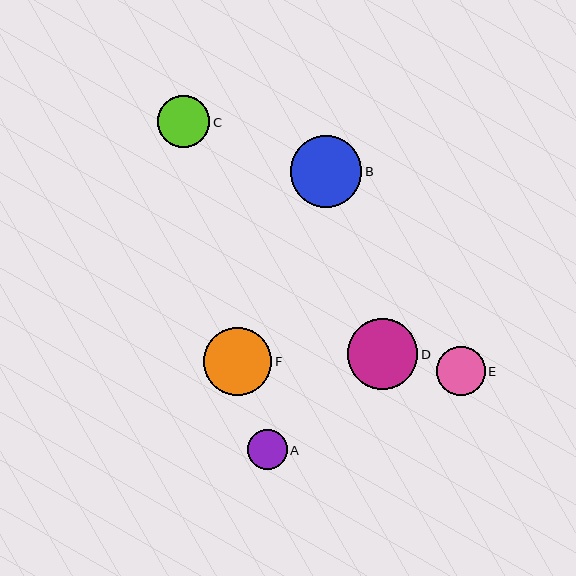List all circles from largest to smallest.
From largest to smallest: B, D, F, C, E, A.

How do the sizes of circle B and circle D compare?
Circle B and circle D are approximately the same size.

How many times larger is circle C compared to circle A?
Circle C is approximately 1.3 times the size of circle A.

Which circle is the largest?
Circle B is the largest with a size of approximately 71 pixels.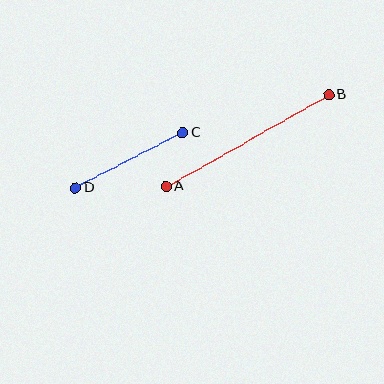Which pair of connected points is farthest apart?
Points A and B are farthest apart.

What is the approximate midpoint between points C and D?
The midpoint is at approximately (129, 160) pixels.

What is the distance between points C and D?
The distance is approximately 121 pixels.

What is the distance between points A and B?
The distance is approximately 187 pixels.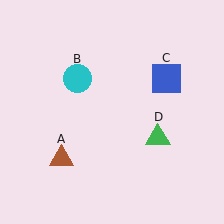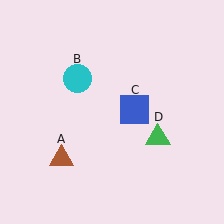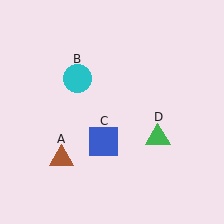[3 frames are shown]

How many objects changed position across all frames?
1 object changed position: blue square (object C).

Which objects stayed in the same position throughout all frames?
Brown triangle (object A) and cyan circle (object B) and green triangle (object D) remained stationary.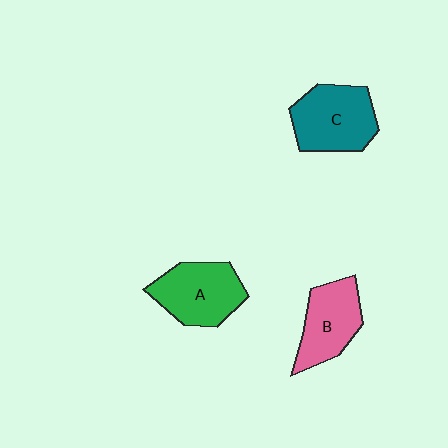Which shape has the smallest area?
Shape B (pink).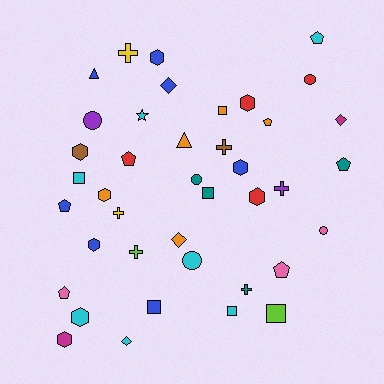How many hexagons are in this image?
There are 9 hexagons.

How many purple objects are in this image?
There are 2 purple objects.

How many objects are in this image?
There are 40 objects.